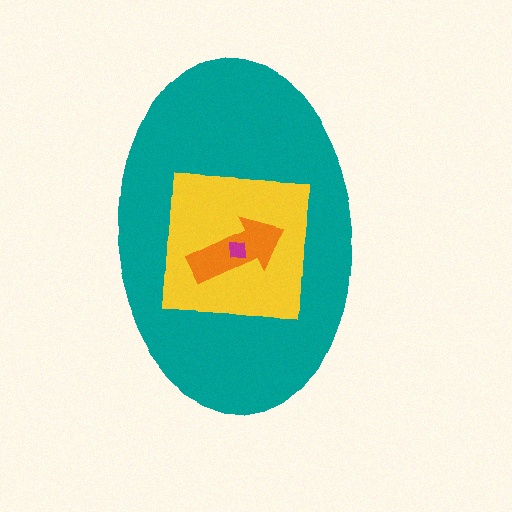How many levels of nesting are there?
4.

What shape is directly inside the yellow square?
The orange arrow.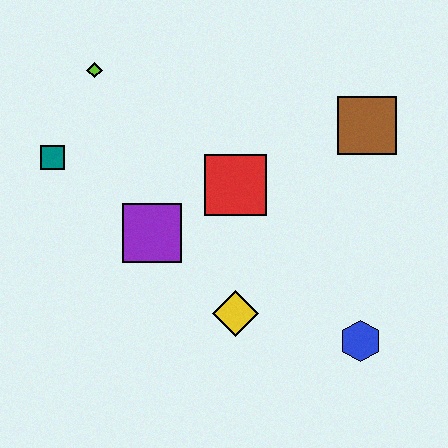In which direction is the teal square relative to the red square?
The teal square is to the left of the red square.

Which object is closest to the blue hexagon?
The yellow diamond is closest to the blue hexagon.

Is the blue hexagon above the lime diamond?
No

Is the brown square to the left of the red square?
No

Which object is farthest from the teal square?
The blue hexagon is farthest from the teal square.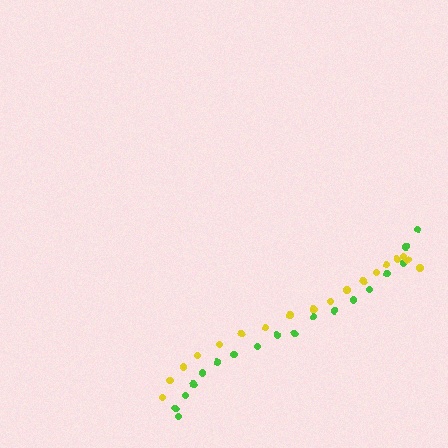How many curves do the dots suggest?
There are 2 distinct paths.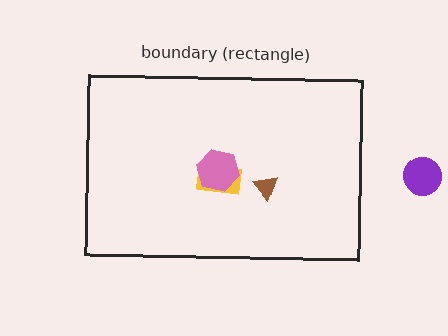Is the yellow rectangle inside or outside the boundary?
Inside.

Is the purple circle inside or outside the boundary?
Outside.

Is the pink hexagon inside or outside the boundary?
Inside.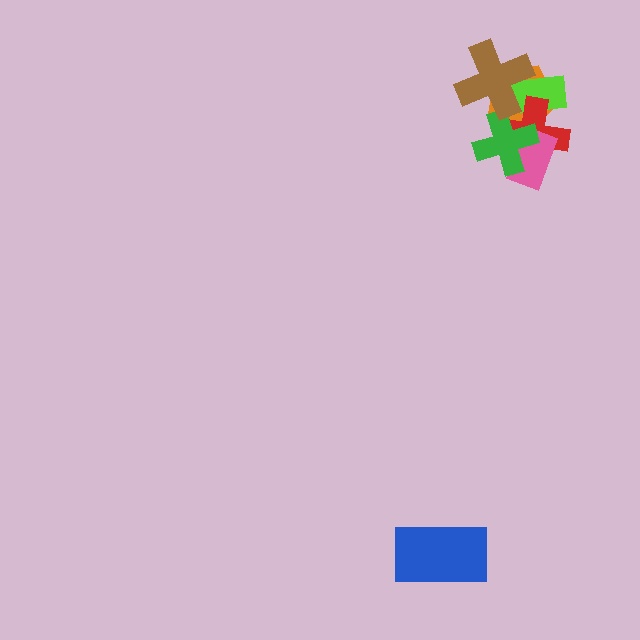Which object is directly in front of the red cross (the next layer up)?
The pink rectangle is directly in front of the red cross.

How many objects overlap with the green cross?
4 objects overlap with the green cross.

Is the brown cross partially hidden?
No, no other shape covers it.